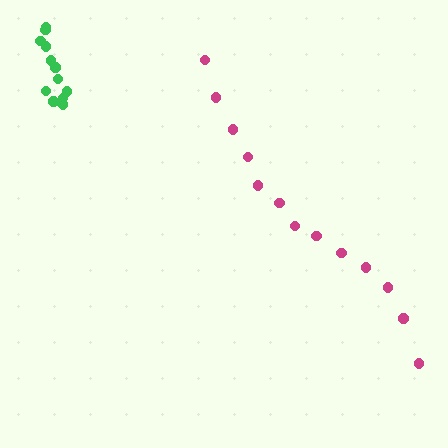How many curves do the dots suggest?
There are 2 distinct paths.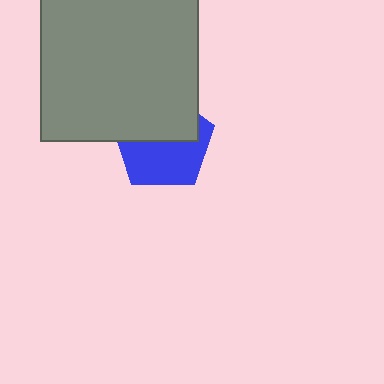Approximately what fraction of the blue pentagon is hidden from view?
Roughly 46% of the blue pentagon is hidden behind the gray rectangle.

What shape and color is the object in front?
The object in front is a gray rectangle.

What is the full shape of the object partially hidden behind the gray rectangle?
The partially hidden object is a blue pentagon.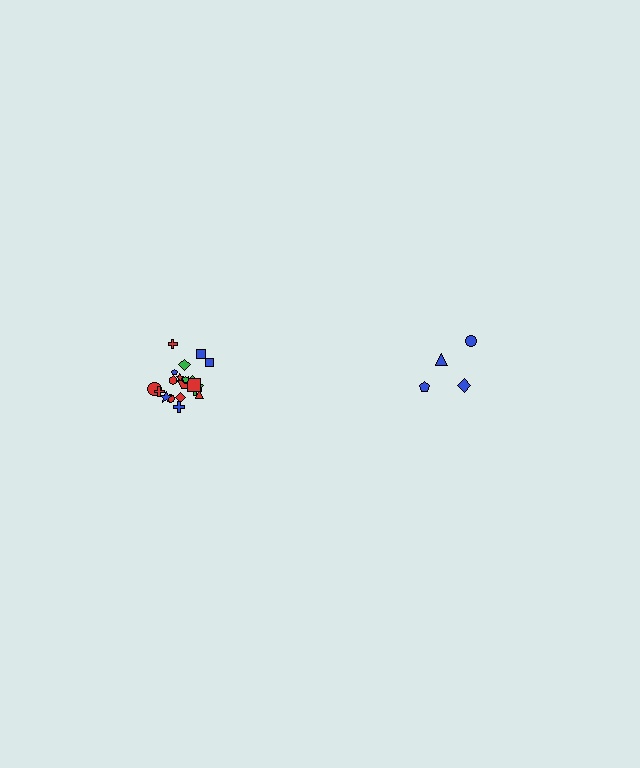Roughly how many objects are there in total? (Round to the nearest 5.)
Roughly 25 objects in total.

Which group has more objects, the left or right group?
The left group.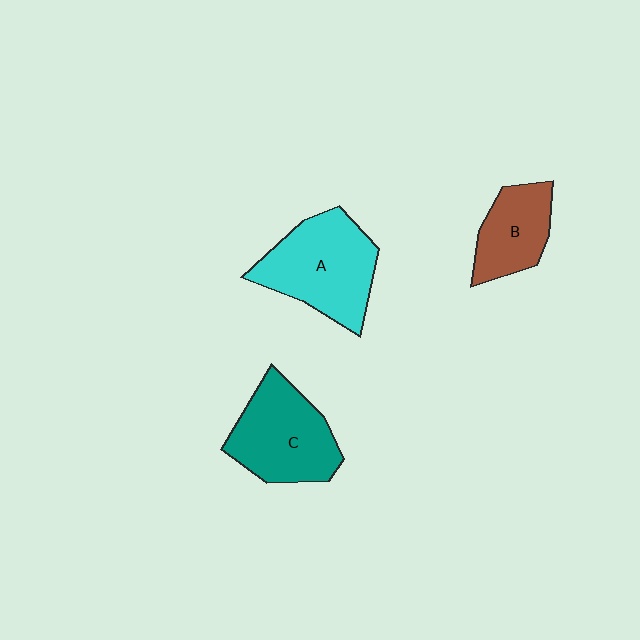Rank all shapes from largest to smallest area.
From largest to smallest: A (cyan), C (teal), B (brown).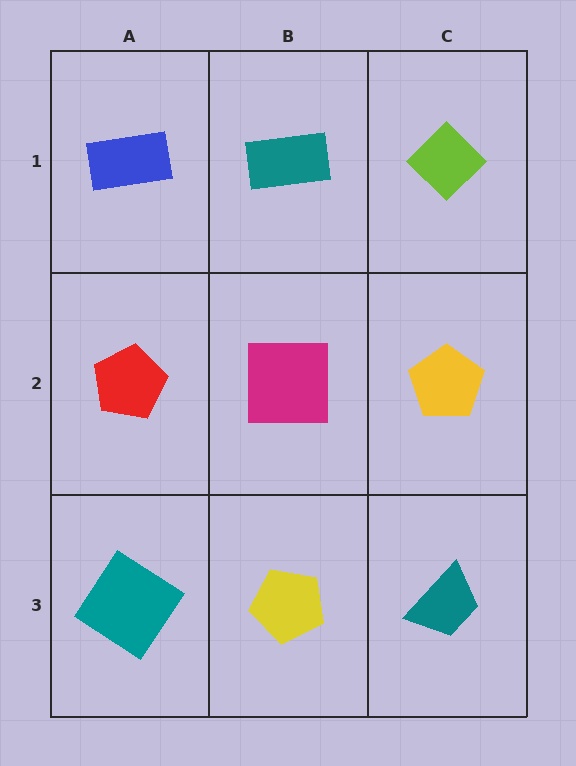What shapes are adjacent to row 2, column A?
A blue rectangle (row 1, column A), a teal diamond (row 3, column A), a magenta square (row 2, column B).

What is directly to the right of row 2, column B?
A yellow pentagon.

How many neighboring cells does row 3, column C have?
2.